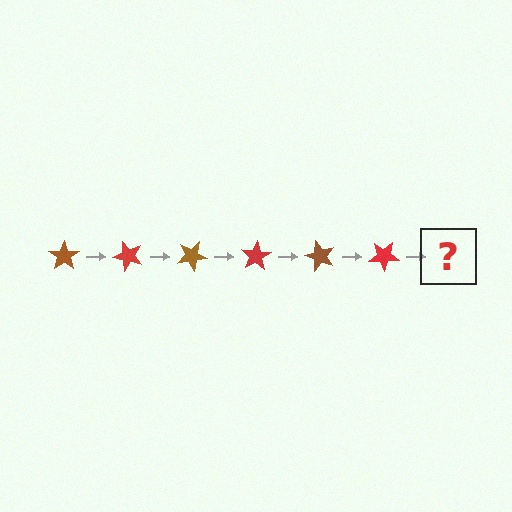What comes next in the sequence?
The next element should be a brown star, rotated 300 degrees from the start.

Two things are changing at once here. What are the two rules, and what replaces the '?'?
The two rules are that it rotates 50 degrees each step and the color cycles through brown and red. The '?' should be a brown star, rotated 300 degrees from the start.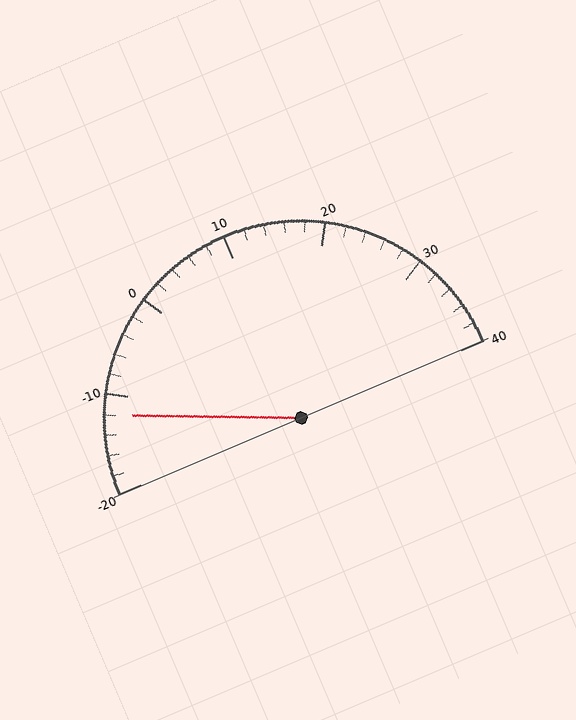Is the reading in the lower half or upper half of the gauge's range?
The reading is in the lower half of the range (-20 to 40).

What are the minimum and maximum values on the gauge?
The gauge ranges from -20 to 40.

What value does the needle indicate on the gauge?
The needle indicates approximately -12.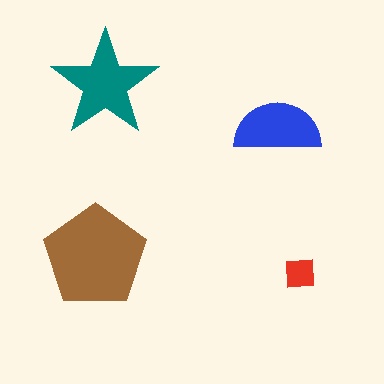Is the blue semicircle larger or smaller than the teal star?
Smaller.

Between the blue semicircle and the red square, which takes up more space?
The blue semicircle.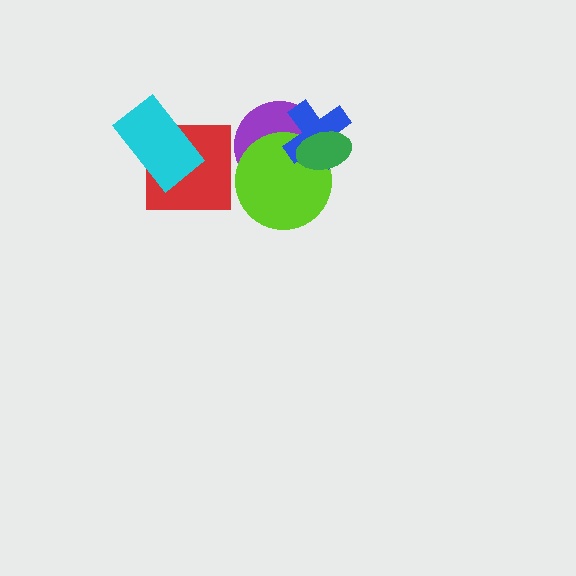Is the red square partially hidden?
Yes, it is partially covered by another shape.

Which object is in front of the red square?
The cyan rectangle is in front of the red square.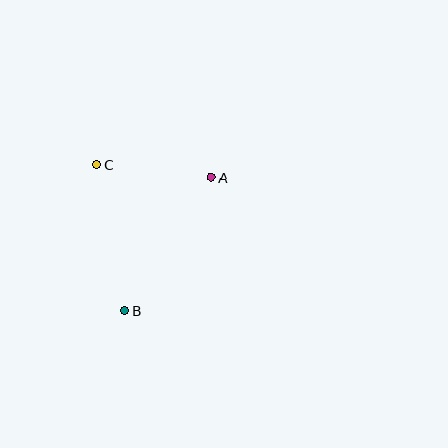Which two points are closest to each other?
Points A and C are closest to each other.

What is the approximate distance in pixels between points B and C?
The distance between B and C is approximately 149 pixels.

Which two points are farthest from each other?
Points A and B are farthest from each other.